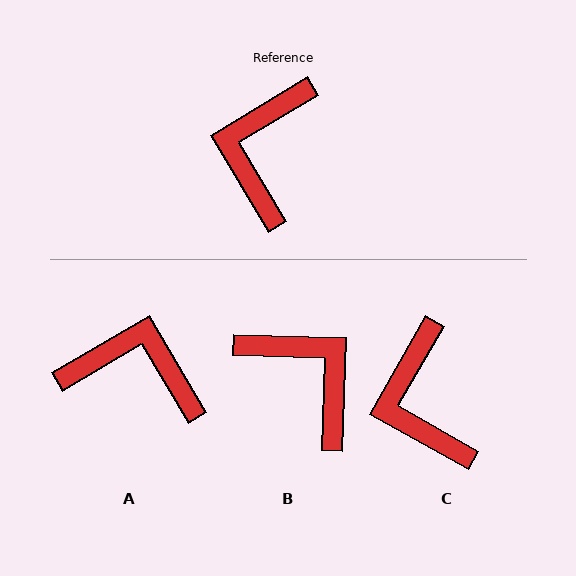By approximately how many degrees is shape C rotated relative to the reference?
Approximately 30 degrees counter-clockwise.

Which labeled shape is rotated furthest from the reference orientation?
B, about 123 degrees away.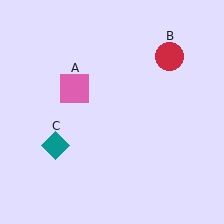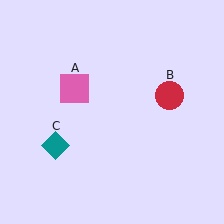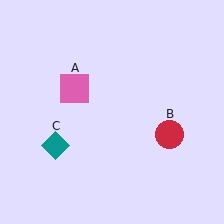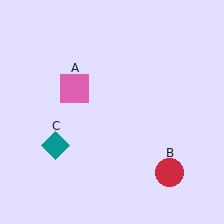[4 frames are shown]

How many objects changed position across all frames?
1 object changed position: red circle (object B).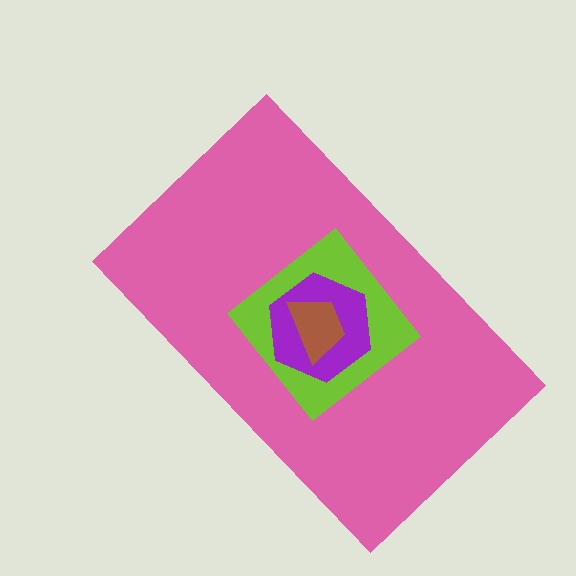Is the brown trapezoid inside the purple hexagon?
Yes.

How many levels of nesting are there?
4.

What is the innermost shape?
The brown trapezoid.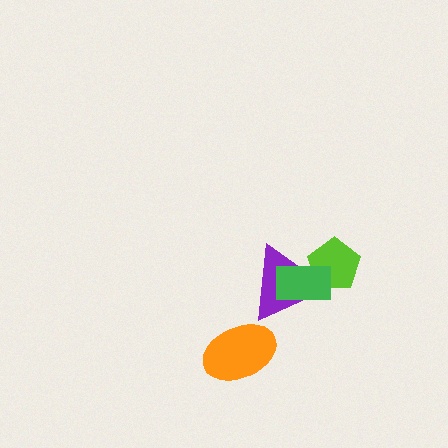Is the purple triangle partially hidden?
Yes, it is partially covered by another shape.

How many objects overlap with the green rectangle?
2 objects overlap with the green rectangle.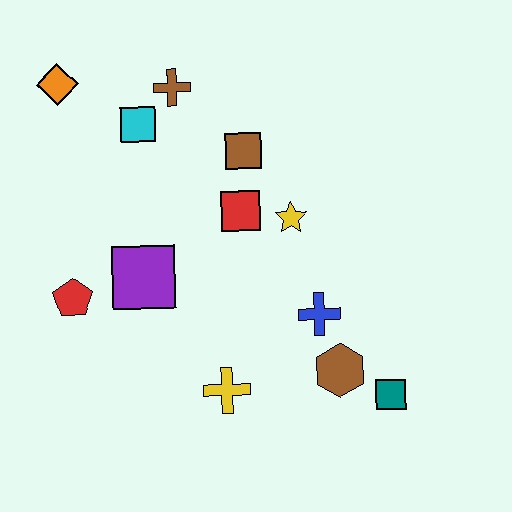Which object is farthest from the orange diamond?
The teal square is farthest from the orange diamond.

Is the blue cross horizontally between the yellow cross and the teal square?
Yes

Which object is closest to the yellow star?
The red square is closest to the yellow star.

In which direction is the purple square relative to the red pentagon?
The purple square is to the right of the red pentagon.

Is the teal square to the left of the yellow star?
No